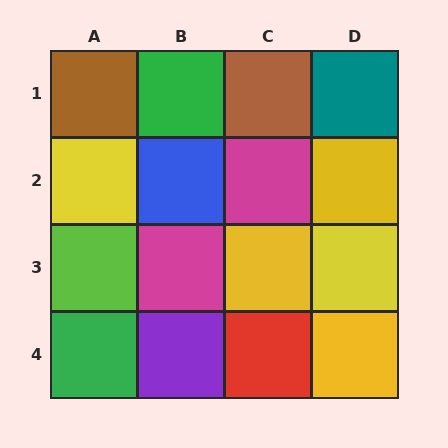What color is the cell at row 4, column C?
Red.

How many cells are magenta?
2 cells are magenta.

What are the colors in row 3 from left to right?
Lime, magenta, yellow, yellow.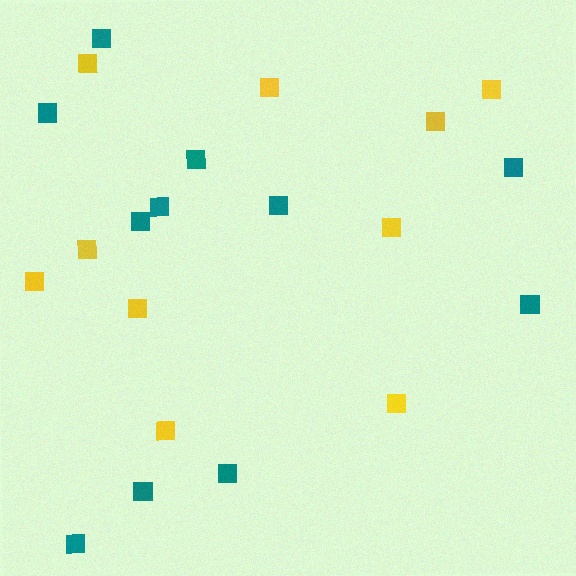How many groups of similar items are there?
There are 2 groups: one group of yellow squares (10) and one group of teal squares (11).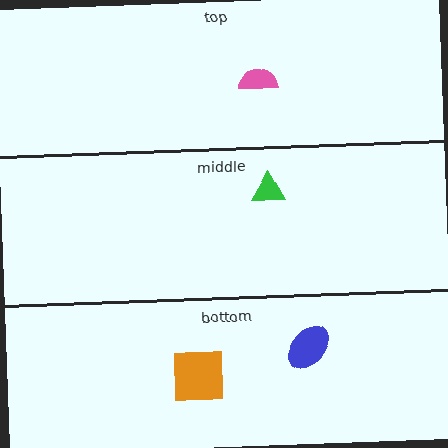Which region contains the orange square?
The bottom region.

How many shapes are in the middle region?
1.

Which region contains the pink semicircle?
The top region.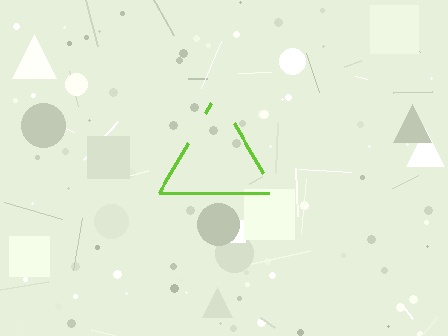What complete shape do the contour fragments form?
The contour fragments form a triangle.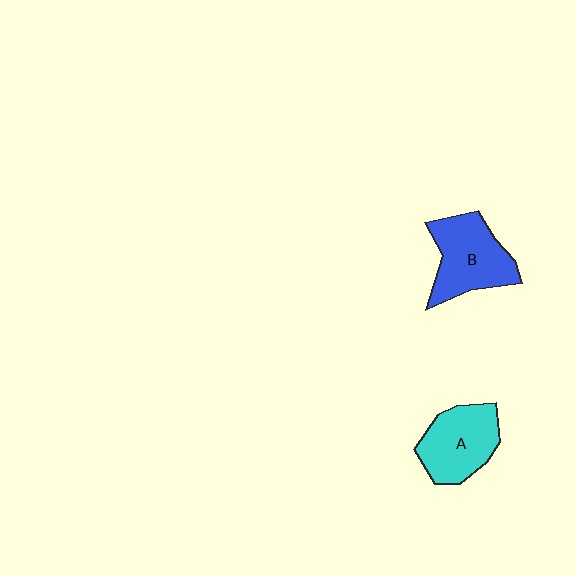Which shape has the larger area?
Shape B (blue).